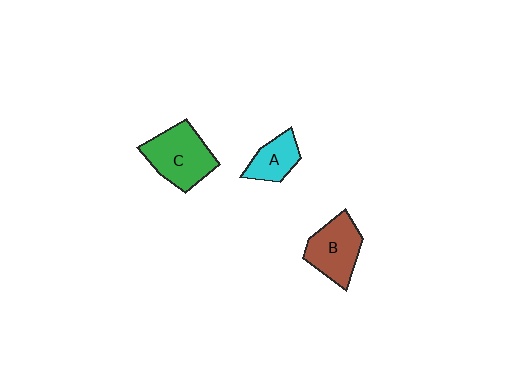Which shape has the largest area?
Shape C (green).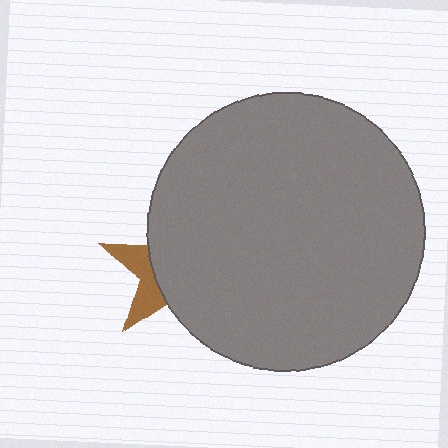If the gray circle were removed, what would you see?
You would see the complete brown star.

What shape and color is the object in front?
The object in front is a gray circle.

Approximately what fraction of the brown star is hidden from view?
Roughly 70% of the brown star is hidden behind the gray circle.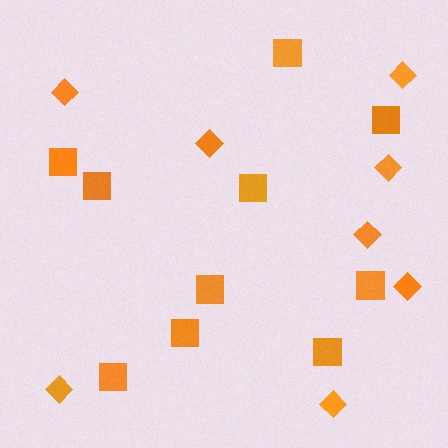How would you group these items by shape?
There are 2 groups: one group of squares (10) and one group of diamonds (8).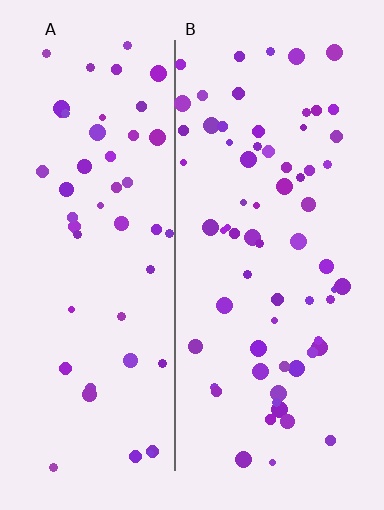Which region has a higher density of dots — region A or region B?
B (the right).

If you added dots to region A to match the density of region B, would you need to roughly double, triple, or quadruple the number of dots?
Approximately double.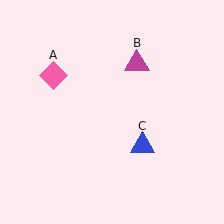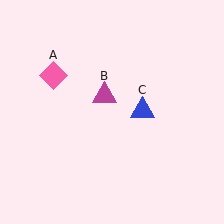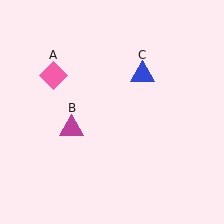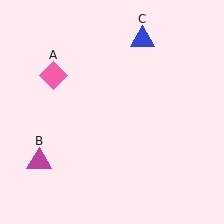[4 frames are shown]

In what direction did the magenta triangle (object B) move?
The magenta triangle (object B) moved down and to the left.